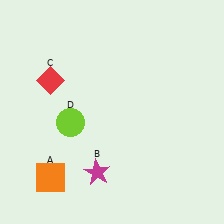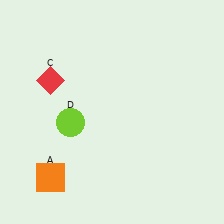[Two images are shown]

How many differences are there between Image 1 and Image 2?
There is 1 difference between the two images.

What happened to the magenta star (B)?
The magenta star (B) was removed in Image 2. It was in the bottom-left area of Image 1.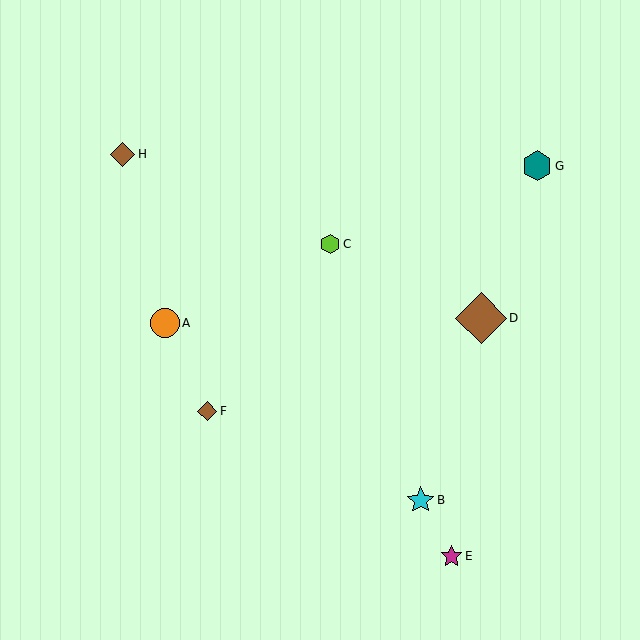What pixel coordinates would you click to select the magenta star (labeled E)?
Click at (451, 556) to select the magenta star E.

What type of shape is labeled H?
Shape H is a brown diamond.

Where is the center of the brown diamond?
The center of the brown diamond is at (207, 411).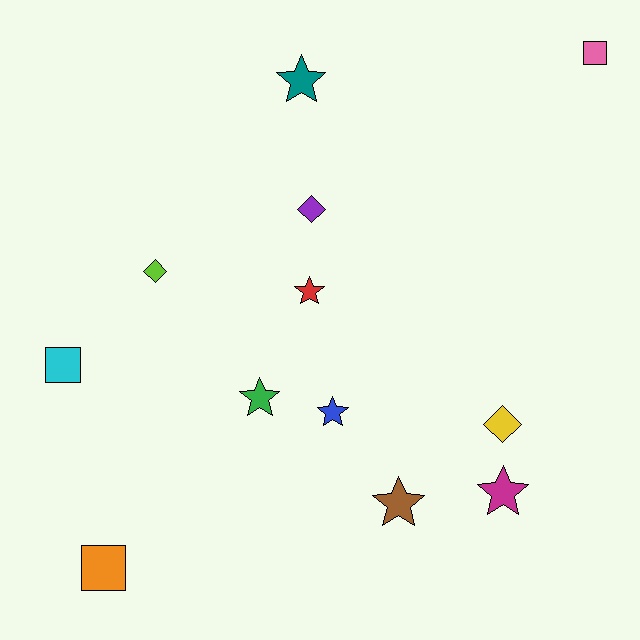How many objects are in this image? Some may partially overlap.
There are 12 objects.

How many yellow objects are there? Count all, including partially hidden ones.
There is 1 yellow object.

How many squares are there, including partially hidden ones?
There are 3 squares.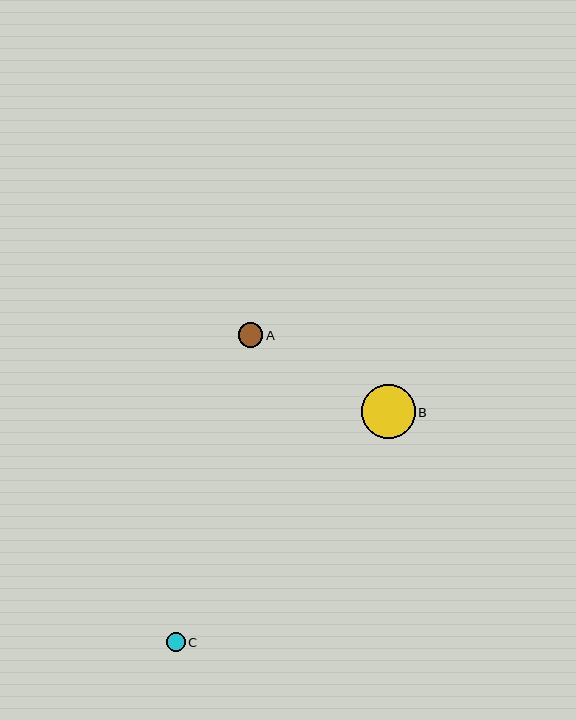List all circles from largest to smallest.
From largest to smallest: B, A, C.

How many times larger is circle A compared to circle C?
Circle A is approximately 1.3 times the size of circle C.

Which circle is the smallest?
Circle C is the smallest with a size of approximately 19 pixels.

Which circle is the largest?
Circle B is the largest with a size of approximately 54 pixels.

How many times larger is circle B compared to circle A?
Circle B is approximately 2.1 times the size of circle A.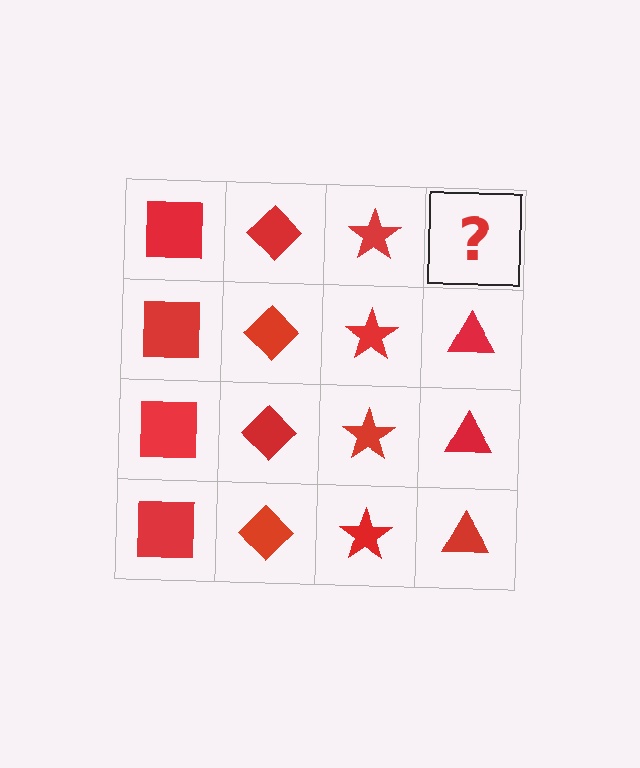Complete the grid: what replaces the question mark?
The question mark should be replaced with a red triangle.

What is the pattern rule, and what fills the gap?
The rule is that each column has a consistent shape. The gap should be filled with a red triangle.